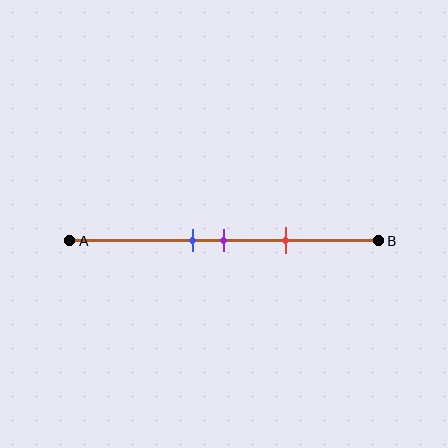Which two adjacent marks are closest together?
The blue and purple marks are the closest adjacent pair.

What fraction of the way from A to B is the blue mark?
The blue mark is approximately 40% (0.4) of the way from A to B.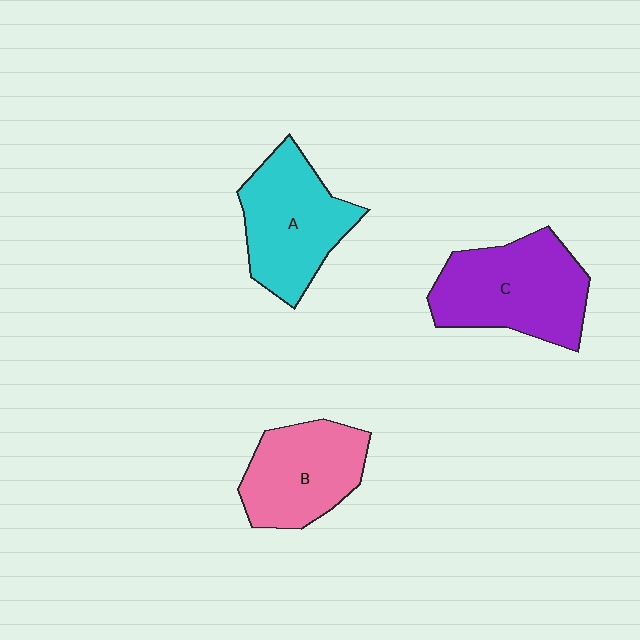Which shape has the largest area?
Shape C (purple).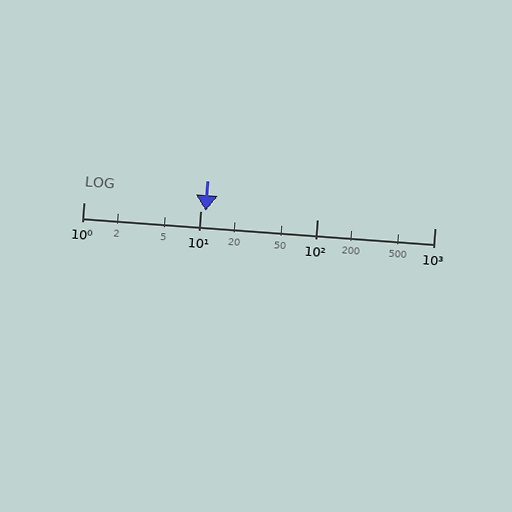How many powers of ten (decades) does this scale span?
The scale spans 3 decades, from 1 to 1000.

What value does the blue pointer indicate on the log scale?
The pointer indicates approximately 11.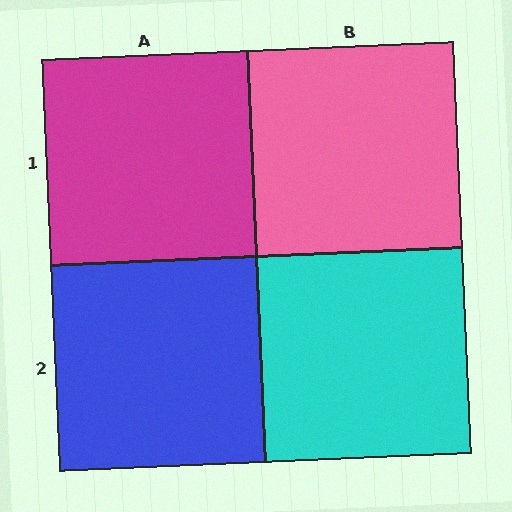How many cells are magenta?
1 cell is magenta.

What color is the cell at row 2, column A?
Blue.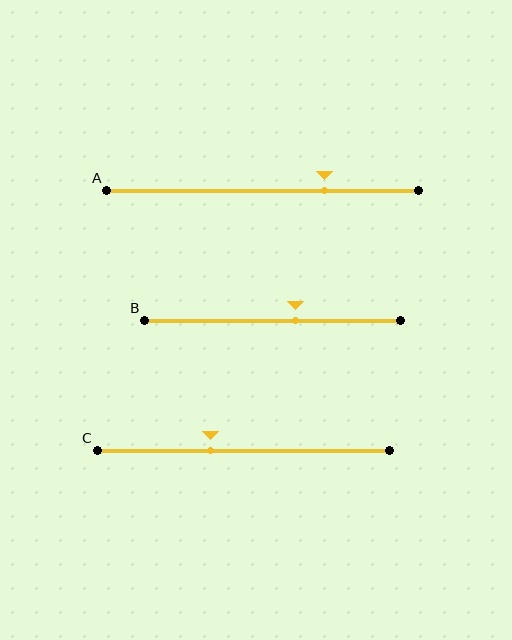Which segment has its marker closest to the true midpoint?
Segment B has its marker closest to the true midpoint.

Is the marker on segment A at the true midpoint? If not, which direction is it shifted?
No, the marker on segment A is shifted to the right by about 20% of the segment length.